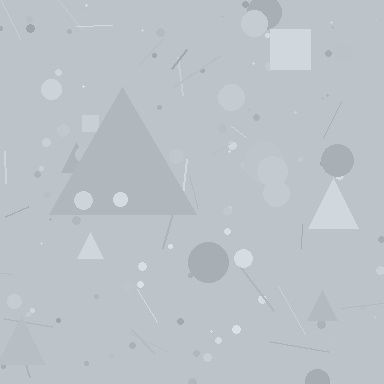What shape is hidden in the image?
A triangle is hidden in the image.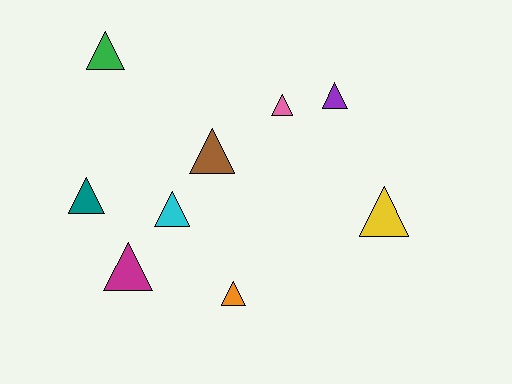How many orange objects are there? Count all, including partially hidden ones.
There is 1 orange object.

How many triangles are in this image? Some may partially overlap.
There are 9 triangles.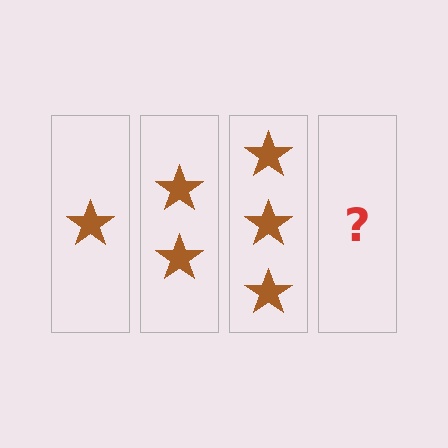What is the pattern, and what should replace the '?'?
The pattern is that each step adds one more star. The '?' should be 4 stars.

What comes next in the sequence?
The next element should be 4 stars.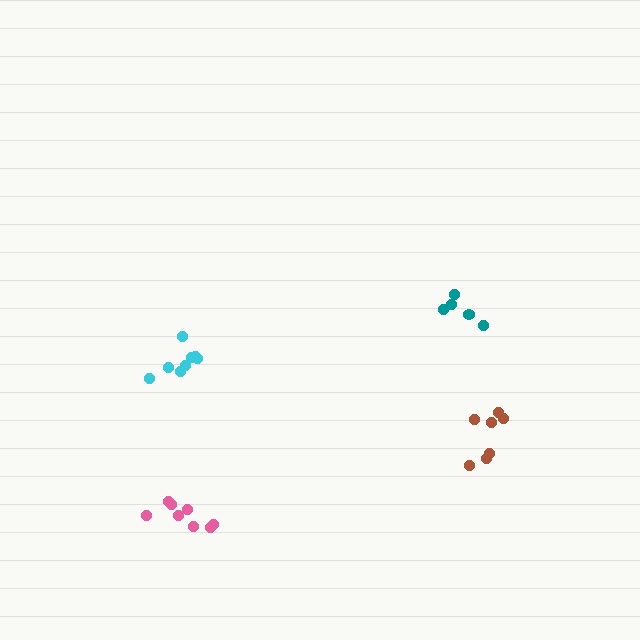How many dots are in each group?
Group 1: 5 dots, Group 2: 8 dots, Group 3: 8 dots, Group 4: 7 dots (28 total).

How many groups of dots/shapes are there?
There are 4 groups.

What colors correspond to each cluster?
The clusters are colored: teal, pink, cyan, brown.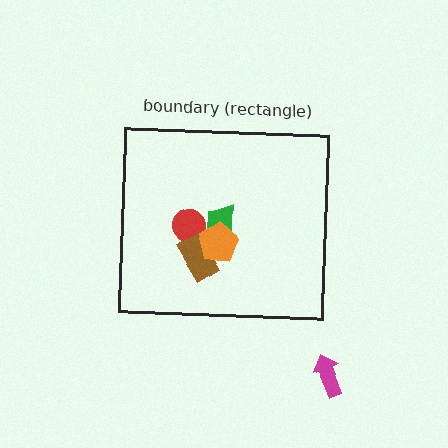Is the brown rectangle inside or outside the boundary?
Inside.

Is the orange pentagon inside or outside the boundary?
Inside.